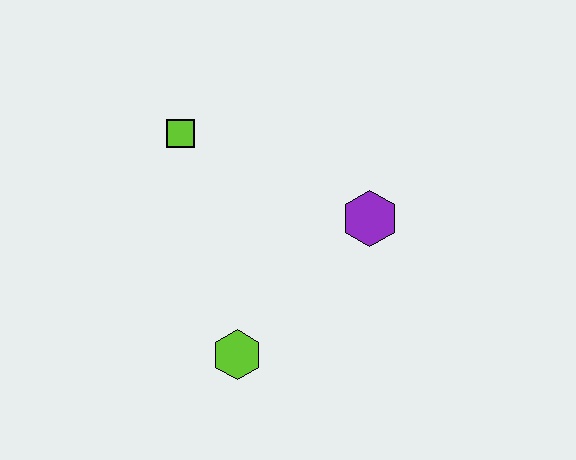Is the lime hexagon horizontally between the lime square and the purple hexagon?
Yes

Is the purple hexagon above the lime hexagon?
Yes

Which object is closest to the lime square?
The purple hexagon is closest to the lime square.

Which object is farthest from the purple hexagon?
The lime square is farthest from the purple hexagon.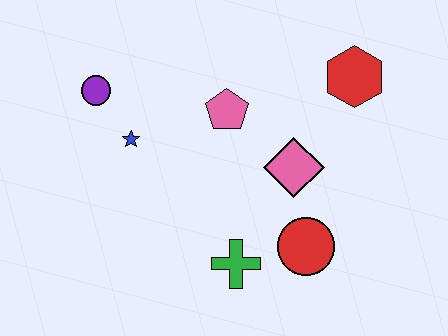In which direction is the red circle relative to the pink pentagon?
The red circle is below the pink pentagon.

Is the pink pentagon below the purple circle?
Yes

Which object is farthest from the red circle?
The purple circle is farthest from the red circle.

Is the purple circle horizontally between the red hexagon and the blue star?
No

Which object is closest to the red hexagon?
The pink diamond is closest to the red hexagon.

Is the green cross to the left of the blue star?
No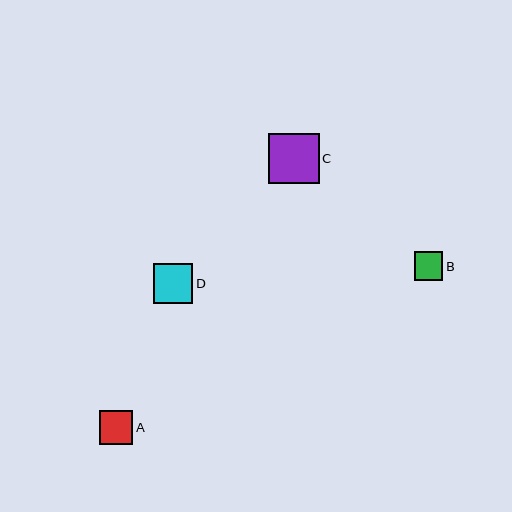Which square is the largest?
Square C is the largest with a size of approximately 50 pixels.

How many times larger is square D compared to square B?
Square D is approximately 1.4 times the size of square B.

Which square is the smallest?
Square B is the smallest with a size of approximately 28 pixels.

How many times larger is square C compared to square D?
Square C is approximately 1.3 times the size of square D.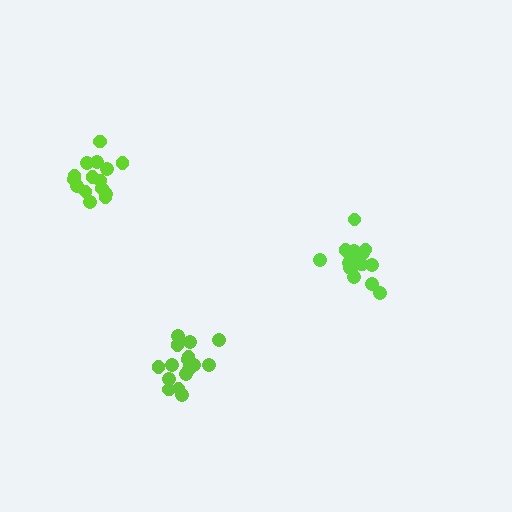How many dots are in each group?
Group 1: 16 dots, Group 2: 15 dots, Group 3: 17 dots (48 total).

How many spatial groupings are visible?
There are 3 spatial groupings.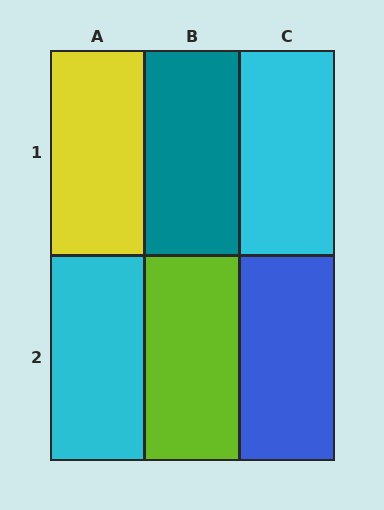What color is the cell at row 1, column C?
Cyan.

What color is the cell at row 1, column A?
Yellow.